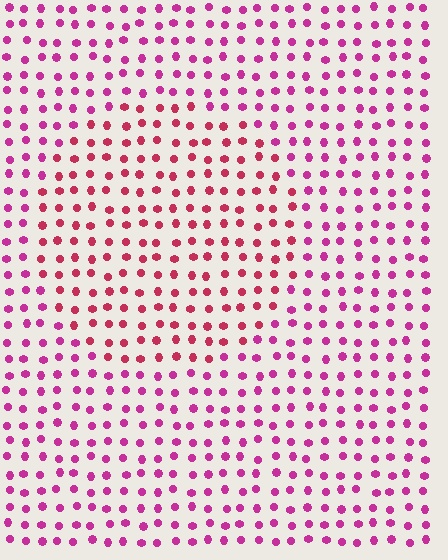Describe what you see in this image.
The image is filled with small magenta elements in a uniform arrangement. A circle-shaped region is visible where the elements are tinted to a slightly different hue, forming a subtle color boundary.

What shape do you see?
I see a circle.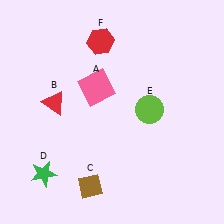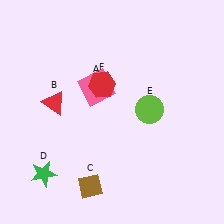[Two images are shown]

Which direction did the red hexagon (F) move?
The red hexagon (F) moved down.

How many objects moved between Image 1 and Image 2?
1 object moved between the two images.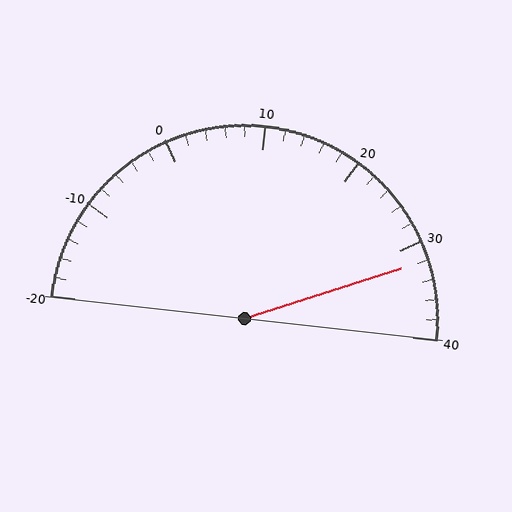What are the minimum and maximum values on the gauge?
The gauge ranges from -20 to 40.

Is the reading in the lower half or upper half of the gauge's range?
The reading is in the upper half of the range (-20 to 40).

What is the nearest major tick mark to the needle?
The nearest major tick mark is 30.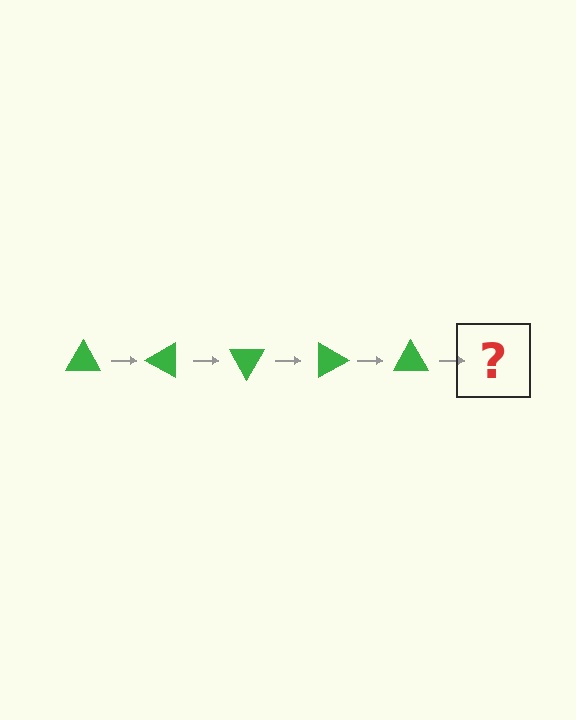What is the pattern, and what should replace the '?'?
The pattern is that the triangle rotates 30 degrees each step. The '?' should be a green triangle rotated 150 degrees.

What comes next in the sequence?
The next element should be a green triangle rotated 150 degrees.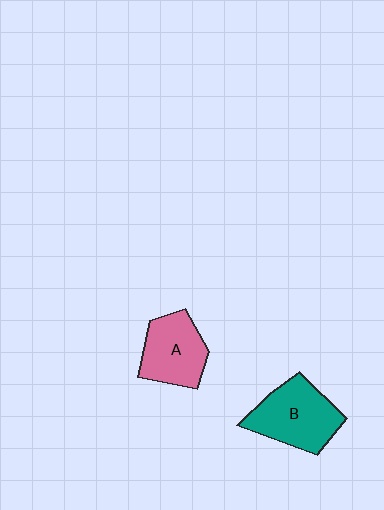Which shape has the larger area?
Shape B (teal).